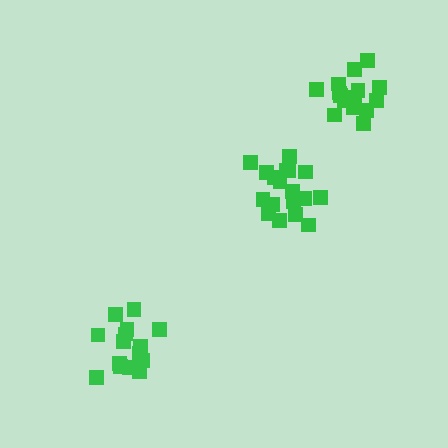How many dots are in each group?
Group 1: 15 dots, Group 2: 18 dots, Group 3: 16 dots (49 total).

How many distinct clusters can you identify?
There are 3 distinct clusters.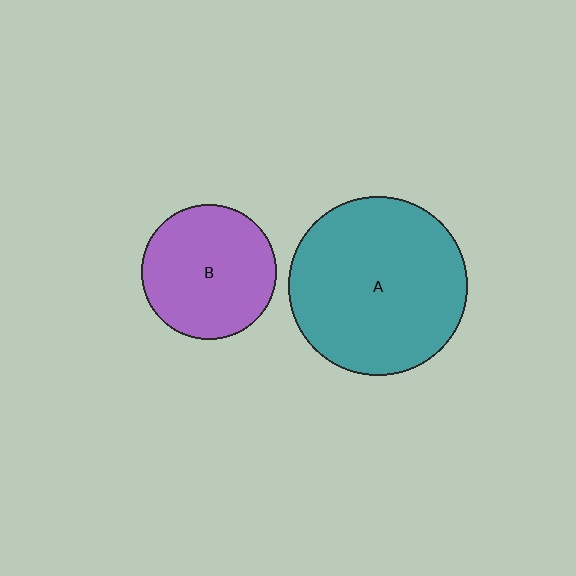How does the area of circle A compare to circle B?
Approximately 1.8 times.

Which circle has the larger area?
Circle A (teal).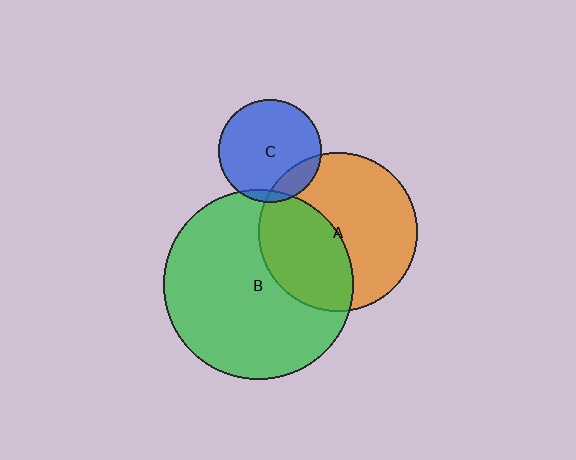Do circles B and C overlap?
Yes.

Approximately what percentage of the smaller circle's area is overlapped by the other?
Approximately 5%.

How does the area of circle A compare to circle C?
Approximately 2.4 times.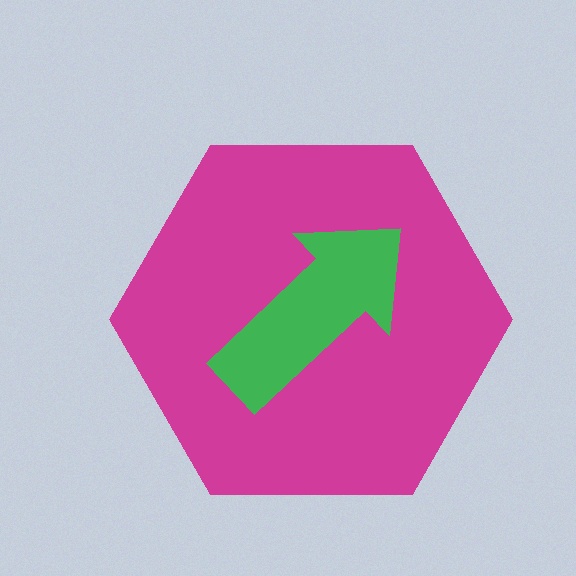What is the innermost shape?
The green arrow.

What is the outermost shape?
The magenta hexagon.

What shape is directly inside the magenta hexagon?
The green arrow.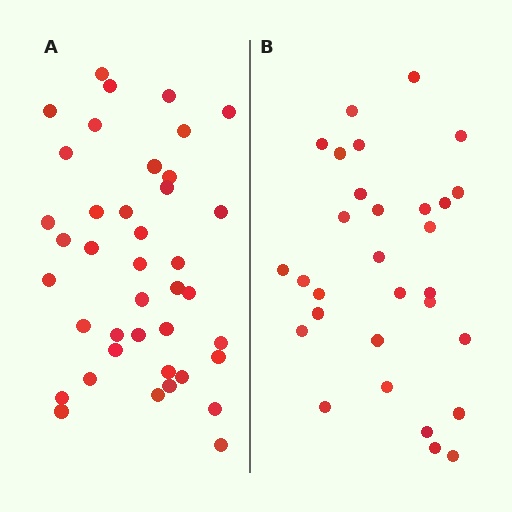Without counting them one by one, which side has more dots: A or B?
Region A (the left region) has more dots.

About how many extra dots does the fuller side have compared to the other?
Region A has roughly 10 or so more dots than region B.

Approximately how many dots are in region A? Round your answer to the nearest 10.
About 40 dots.